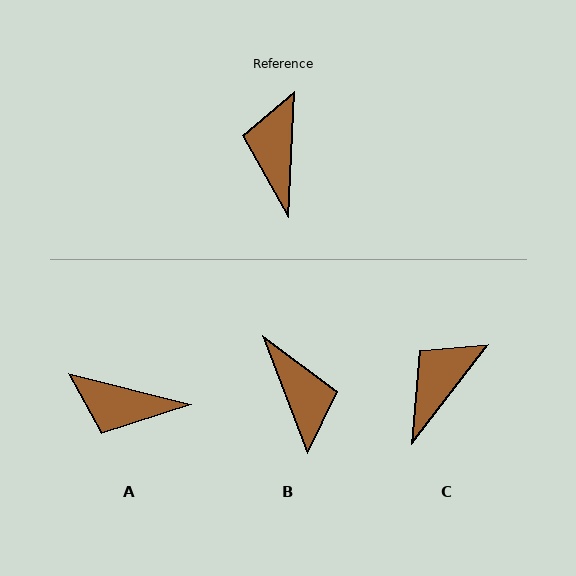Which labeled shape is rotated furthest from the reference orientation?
B, about 157 degrees away.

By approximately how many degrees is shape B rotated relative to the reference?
Approximately 157 degrees clockwise.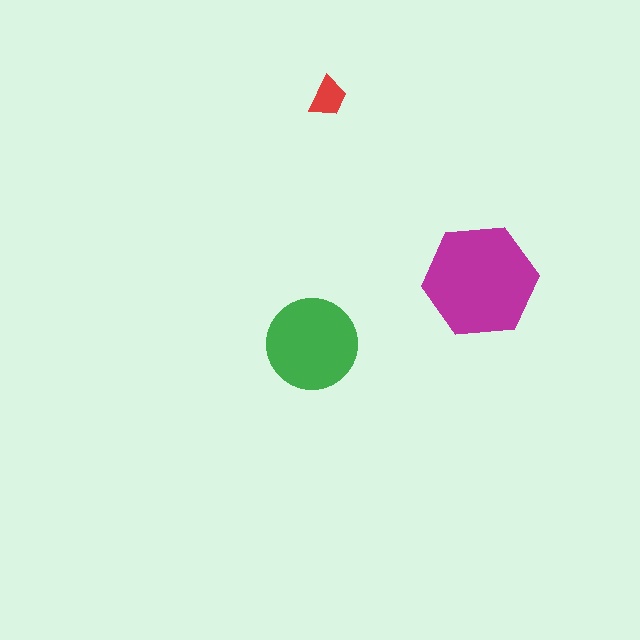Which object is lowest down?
The green circle is bottommost.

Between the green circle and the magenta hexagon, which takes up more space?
The magenta hexagon.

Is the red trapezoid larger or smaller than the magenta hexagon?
Smaller.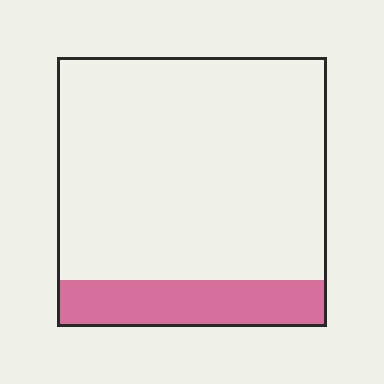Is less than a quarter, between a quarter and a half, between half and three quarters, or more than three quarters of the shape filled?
Less than a quarter.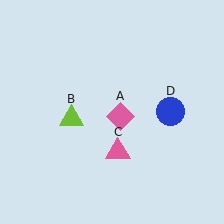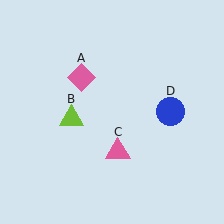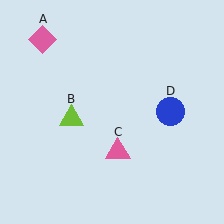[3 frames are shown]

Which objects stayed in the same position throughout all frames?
Lime triangle (object B) and pink triangle (object C) and blue circle (object D) remained stationary.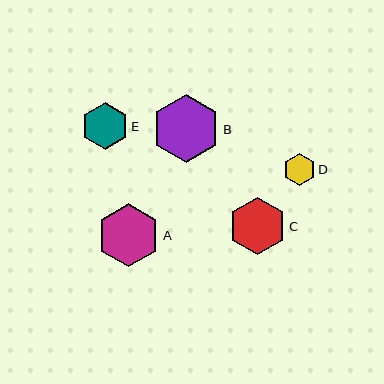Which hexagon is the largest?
Hexagon B is the largest with a size of approximately 68 pixels.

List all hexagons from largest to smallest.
From largest to smallest: B, A, C, E, D.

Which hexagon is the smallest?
Hexagon D is the smallest with a size of approximately 32 pixels.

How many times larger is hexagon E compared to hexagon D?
Hexagon E is approximately 1.5 times the size of hexagon D.